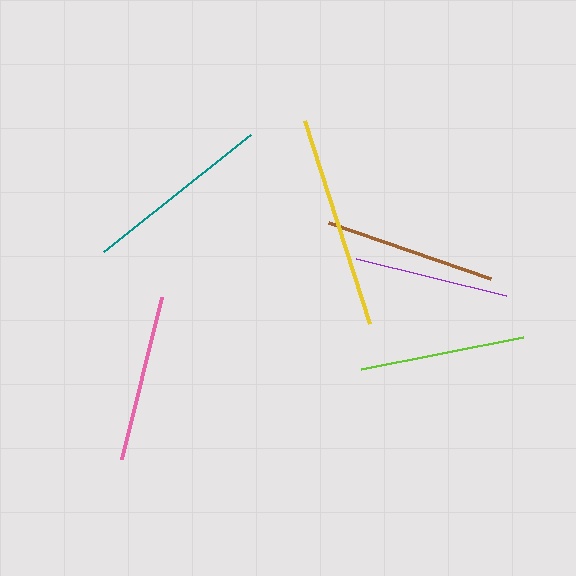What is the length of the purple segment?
The purple segment is approximately 154 pixels long.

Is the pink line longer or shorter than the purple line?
The pink line is longer than the purple line.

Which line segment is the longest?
The yellow line is the longest at approximately 213 pixels.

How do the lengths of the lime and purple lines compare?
The lime and purple lines are approximately the same length.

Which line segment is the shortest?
The purple line is the shortest at approximately 154 pixels.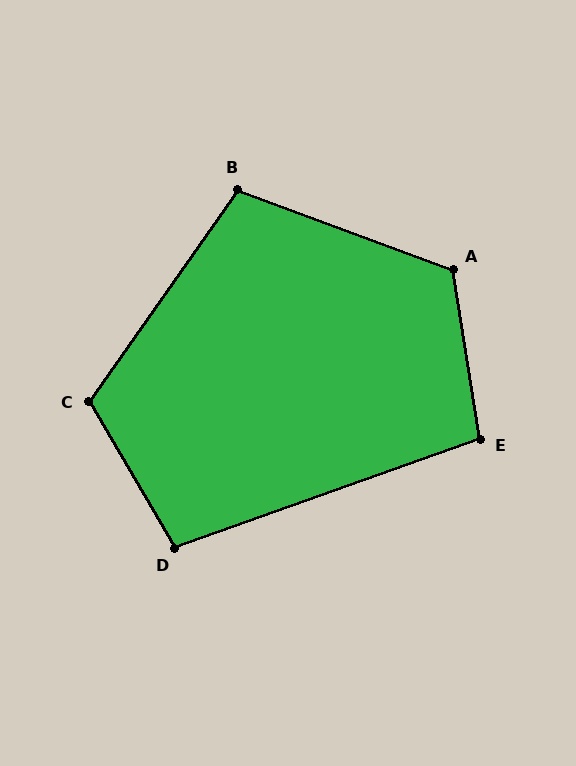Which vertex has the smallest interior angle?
E, at approximately 100 degrees.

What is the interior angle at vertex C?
Approximately 115 degrees (obtuse).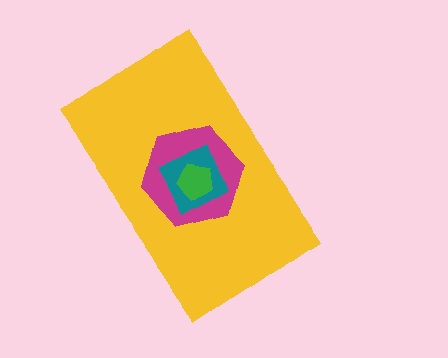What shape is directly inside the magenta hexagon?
The teal square.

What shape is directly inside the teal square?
The green pentagon.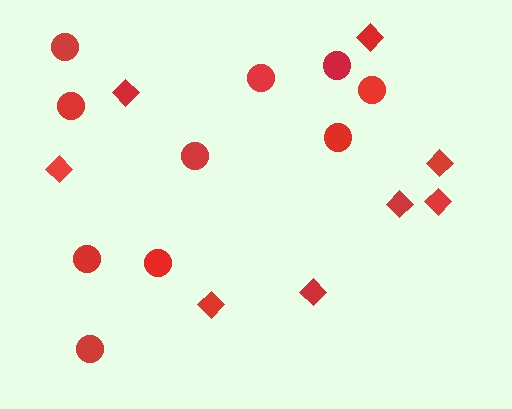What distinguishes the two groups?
There are 2 groups: one group of circles (10) and one group of diamonds (8).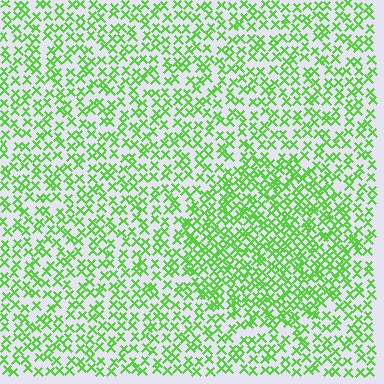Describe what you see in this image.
The image contains small lime elements arranged at two different densities. A circle-shaped region is visible where the elements are more densely packed than the surrounding area.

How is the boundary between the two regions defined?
The boundary is defined by a change in element density (approximately 1.7x ratio). All elements are the same color, size, and shape.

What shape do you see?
I see a circle.